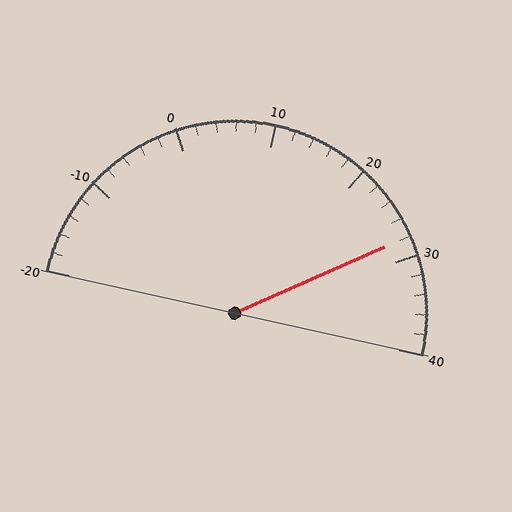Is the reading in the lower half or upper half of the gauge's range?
The reading is in the upper half of the range (-20 to 40).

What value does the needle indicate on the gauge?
The needle indicates approximately 28.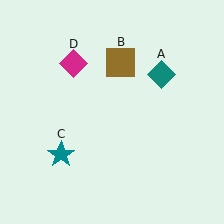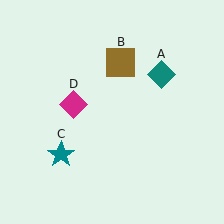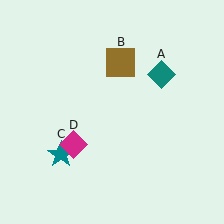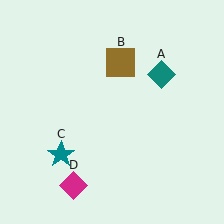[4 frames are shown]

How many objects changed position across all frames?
1 object changed position: magenta diamond (object D).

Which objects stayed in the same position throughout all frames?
Teal diamond (object A) and brown square (object B) and teal star (object C) remained stationary.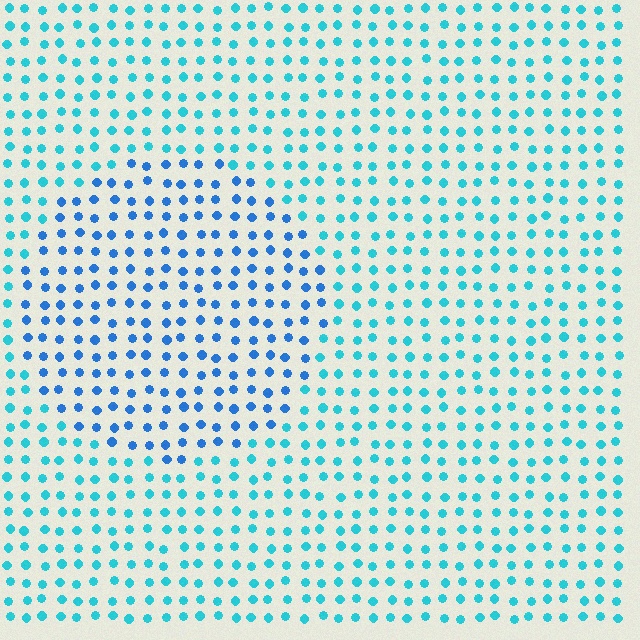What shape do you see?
I see a circle.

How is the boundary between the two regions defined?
The boundary is defined purely by a slight shift in hue (about 29 degrees). Spacing, size, and orientation are identical on both sides.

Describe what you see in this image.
The image is filled with small cyan elements in a uniform arrangement. A circle-shaped region is visible where the elements are tinted to a slightly different hue, forming a subtle color boundary.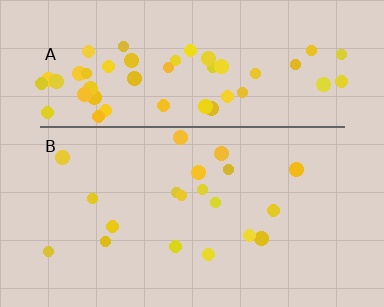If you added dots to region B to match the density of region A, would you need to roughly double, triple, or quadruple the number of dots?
Approximately triple.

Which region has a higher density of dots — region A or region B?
A (the top).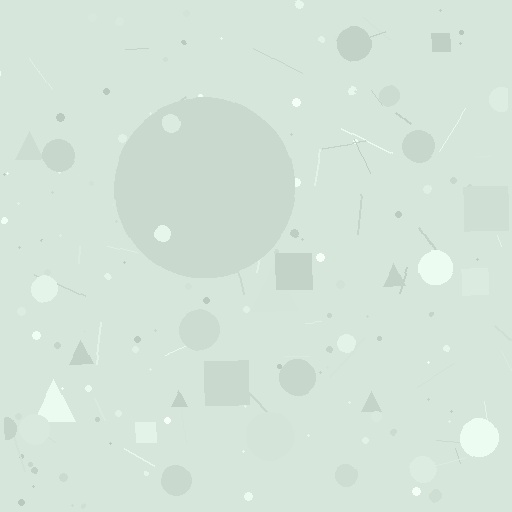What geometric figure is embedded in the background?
A circle is embedded in the background.